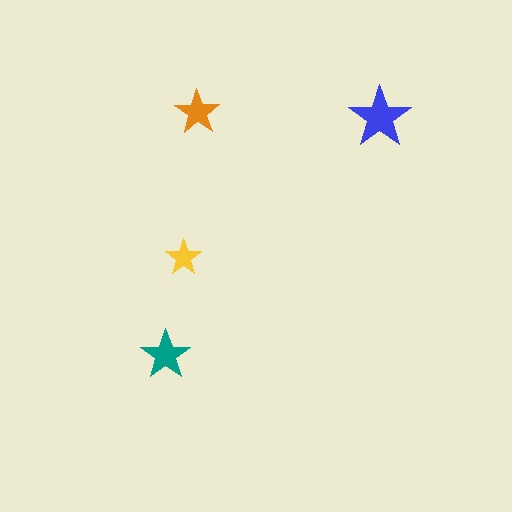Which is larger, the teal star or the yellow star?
The teal one.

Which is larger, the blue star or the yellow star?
The blue one.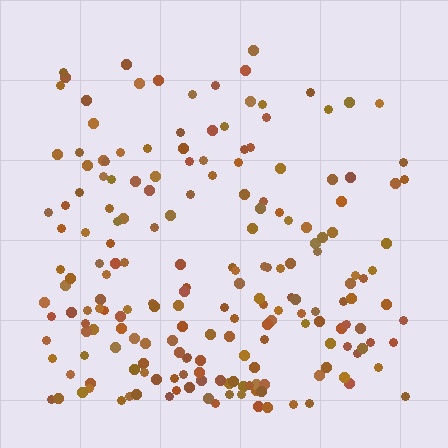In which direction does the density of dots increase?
From top to bottom, with the bottom side densest.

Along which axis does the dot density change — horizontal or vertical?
Vertical.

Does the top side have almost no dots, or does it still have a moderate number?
Still a moderate number, just noticeably fewer than the bottom.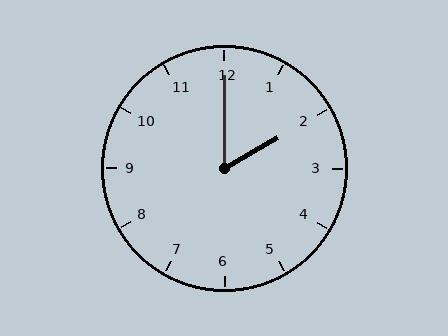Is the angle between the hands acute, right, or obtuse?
It is acute.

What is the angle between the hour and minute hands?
Approximately 60 degrees.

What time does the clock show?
2:00.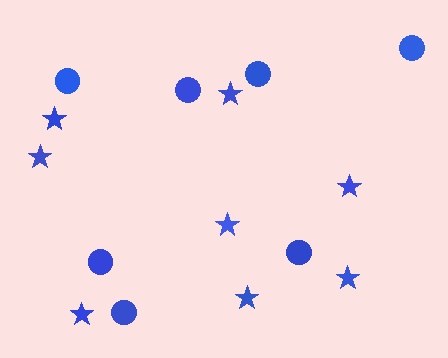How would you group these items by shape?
There are 2 groups: one group of stars (8) and one group of circles (7).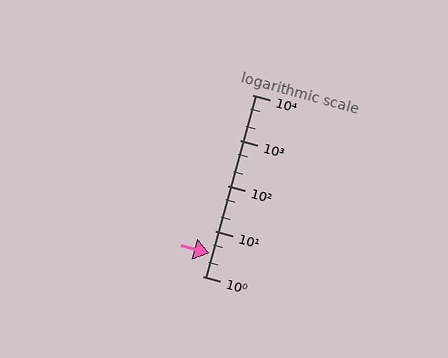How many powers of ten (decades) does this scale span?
The scale spans 4 decades, from 1 to 10000.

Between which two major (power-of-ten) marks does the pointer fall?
The pointer is between 1 and 10.